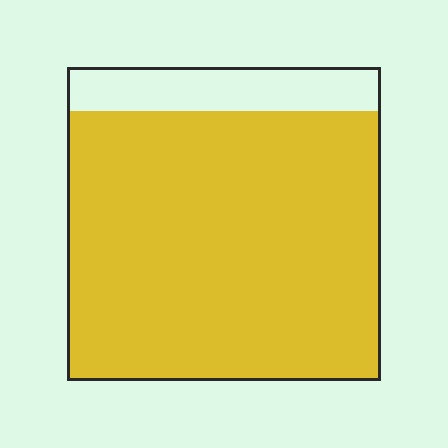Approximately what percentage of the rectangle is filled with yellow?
Approximately 85%.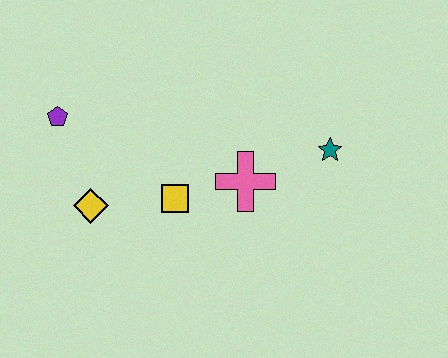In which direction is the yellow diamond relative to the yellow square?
The yellow diamond is to the left of the yellow square.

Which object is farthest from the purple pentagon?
The teal star is farthest from the purple pentagon.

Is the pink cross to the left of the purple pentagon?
No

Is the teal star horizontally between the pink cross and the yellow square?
No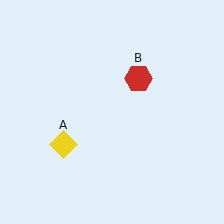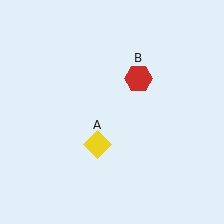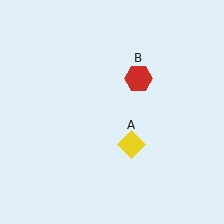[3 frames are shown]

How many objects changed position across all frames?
1 object changed position: yellow diamond (object A).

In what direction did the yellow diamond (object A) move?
The yellow diamond (object A) moved right.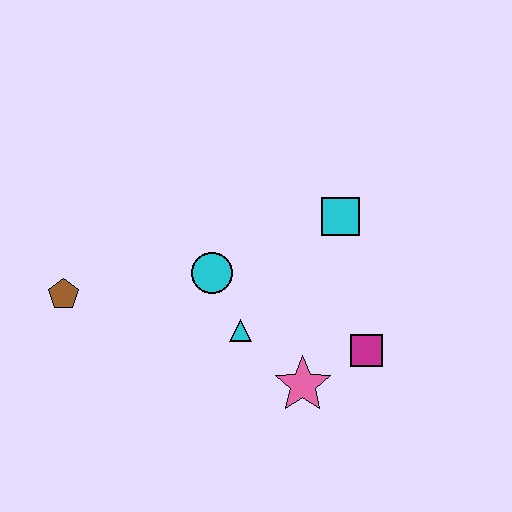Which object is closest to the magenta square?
The pink star is closest to the magenta square.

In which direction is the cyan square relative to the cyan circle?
The cyan square is to the right of the cyan circle.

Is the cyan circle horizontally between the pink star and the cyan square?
No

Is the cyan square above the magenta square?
Yes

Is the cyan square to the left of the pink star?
No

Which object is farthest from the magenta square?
The brown pentagon is farthest from the magenta square.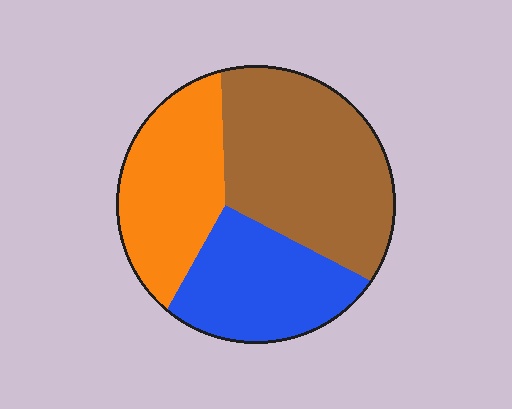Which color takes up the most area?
Brown, at roughly 45%.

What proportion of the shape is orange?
Orange covers about 30% of the shape.